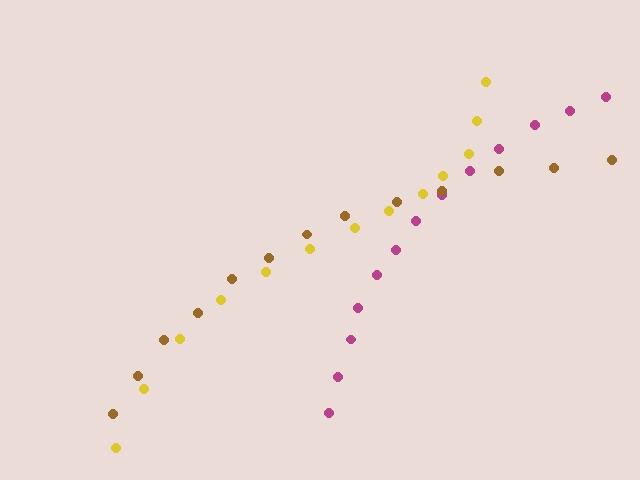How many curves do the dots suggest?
There are 3 distinct paths.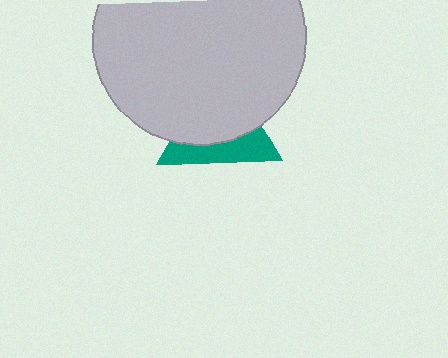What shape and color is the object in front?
The object in front is a light gray circle.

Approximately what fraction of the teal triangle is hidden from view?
Roughly 63% of the teal triangle is hidden behind the light gray circle.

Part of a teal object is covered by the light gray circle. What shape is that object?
It is a triangle.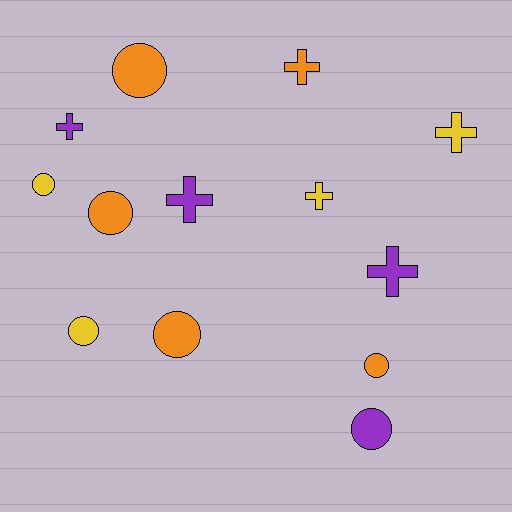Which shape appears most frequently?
Circle, with 7 objects.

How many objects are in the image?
There are 13 objects.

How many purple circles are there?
There is 1 purple circle.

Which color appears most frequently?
Orange, with 5 objects.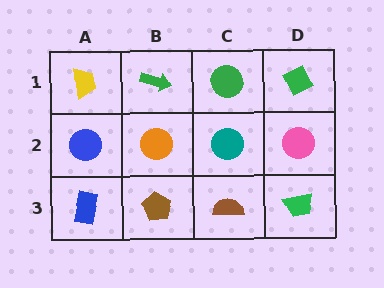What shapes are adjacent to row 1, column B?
An orange circle (row 2, column B), a yellow trapezoid (row 1, column A), a green circle (row 1, column C).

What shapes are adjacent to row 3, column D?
A pink circle (row 2, column D), a brown semicircle (row 3, column C).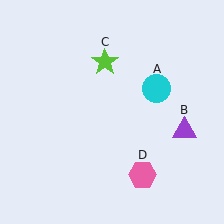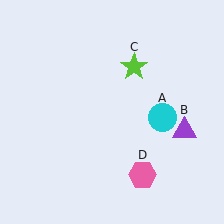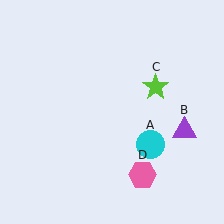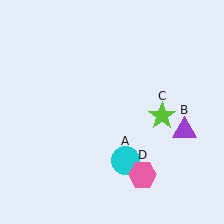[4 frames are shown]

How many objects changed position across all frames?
2 objects changed position: cyan circle (object A), lime star (object C).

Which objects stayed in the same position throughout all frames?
Purple triangle (object B) and pink hexagon (object D) remained stationary.